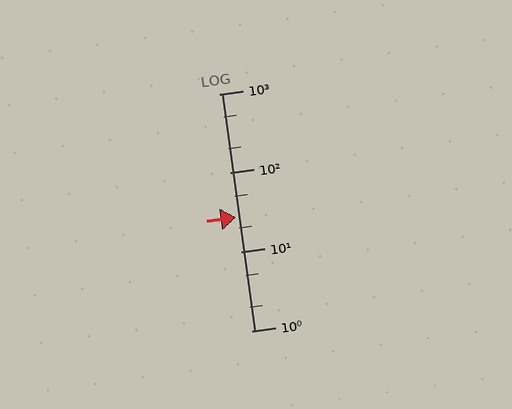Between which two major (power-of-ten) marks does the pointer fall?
The pointer is between 10 and 100.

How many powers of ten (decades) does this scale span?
The scale spans 3 decades, from 1 to 1000.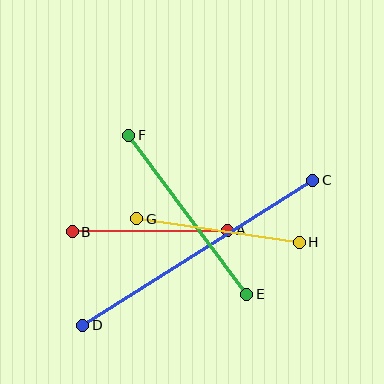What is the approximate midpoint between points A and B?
The midpoint is at approximately (150, 231) pixels.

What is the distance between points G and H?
The distance is approximately 164 pixels.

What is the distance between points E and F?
The distance is approximately 198 pixels.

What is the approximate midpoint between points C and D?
The midpoint is at approximately (198, 253) pixels.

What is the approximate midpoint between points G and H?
The midpoint is at approximately (218, 230) pixels.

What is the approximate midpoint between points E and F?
The midpoint is at approximately (188, 215) pixels.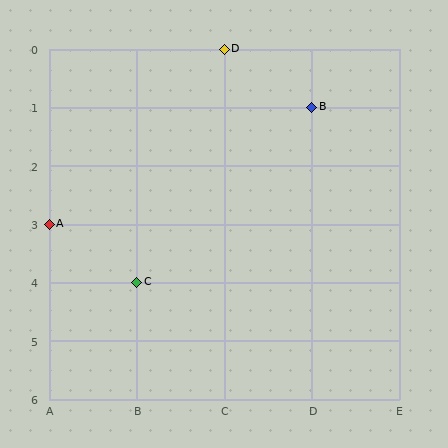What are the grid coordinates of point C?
Point C is at grid coordinates (B, 4).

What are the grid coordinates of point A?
Point A is at grid coordinates (A, 3).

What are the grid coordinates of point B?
Point B is at grid coordinates (D, 1).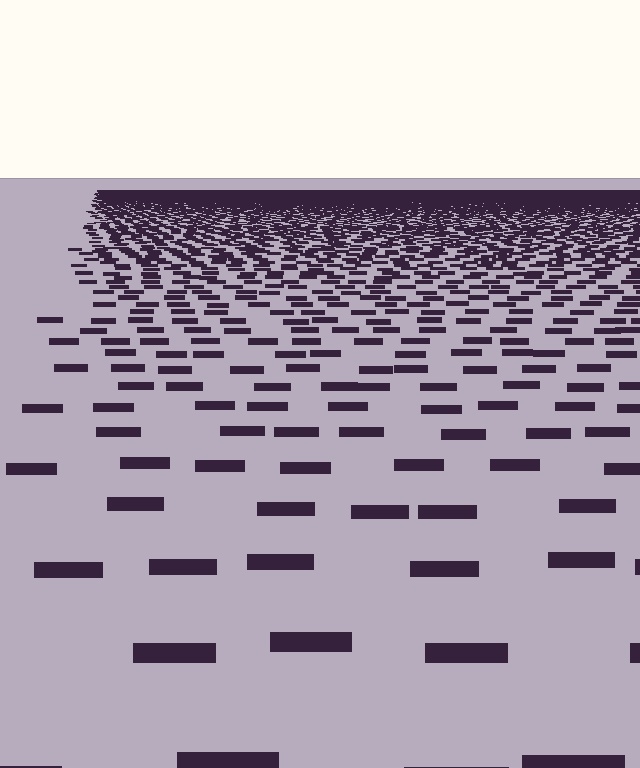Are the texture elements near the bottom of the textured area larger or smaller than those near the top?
Larger. Near the bottom, elements are closer to the viewer and appear at a bigger on-screen size.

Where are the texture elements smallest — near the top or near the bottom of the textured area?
Near the top.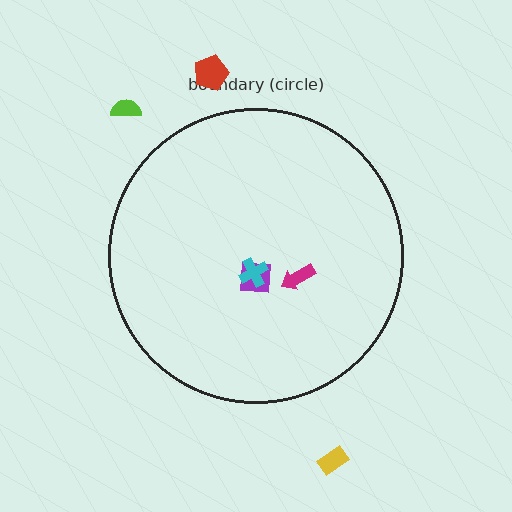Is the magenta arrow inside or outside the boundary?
Inside.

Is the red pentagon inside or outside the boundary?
Outside.